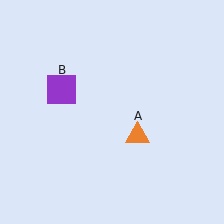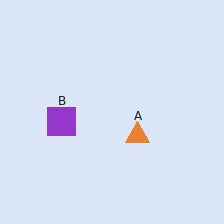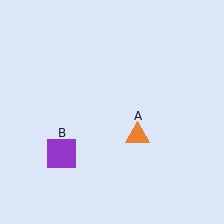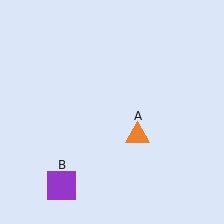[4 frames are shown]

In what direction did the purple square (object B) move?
The purple square (object B) moved down.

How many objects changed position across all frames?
1 object changed position: purple square (object B).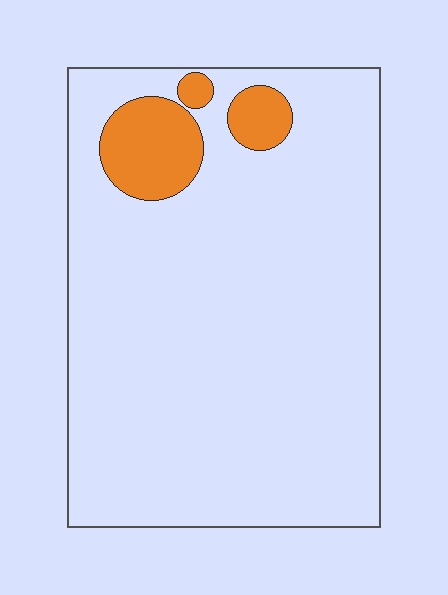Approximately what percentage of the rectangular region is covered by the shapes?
Approximately 10%.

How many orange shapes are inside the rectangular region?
3.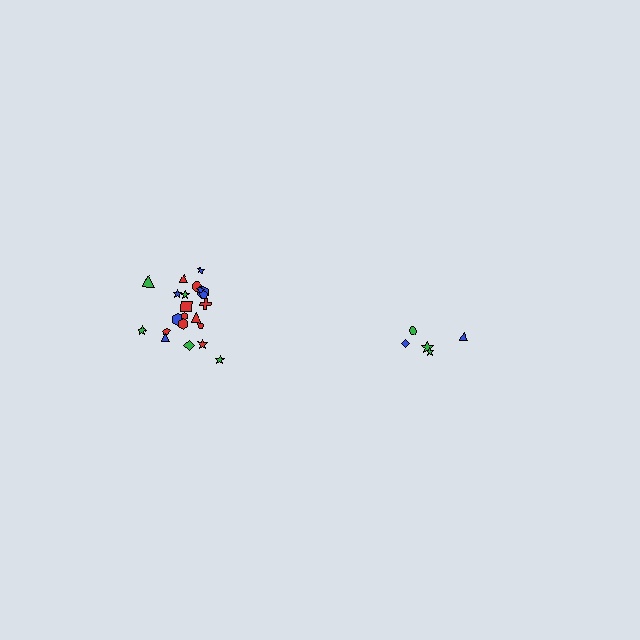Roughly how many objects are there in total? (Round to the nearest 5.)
Roughly 25 objects in total.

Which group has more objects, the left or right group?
The left group.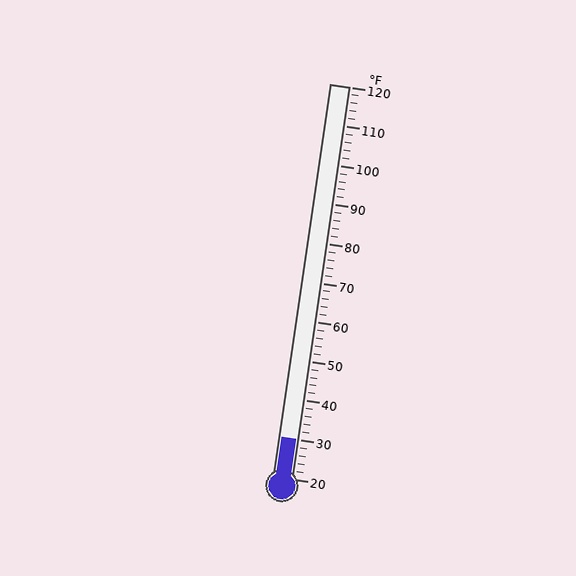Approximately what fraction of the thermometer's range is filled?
The thermometer is filled to approximately 10% of its range.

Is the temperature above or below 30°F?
The temperature is at 30°F.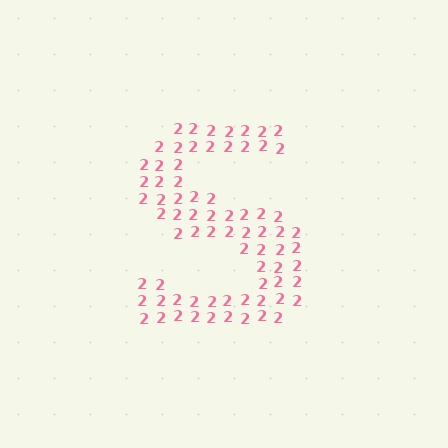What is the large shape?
The large shape is the letter S.